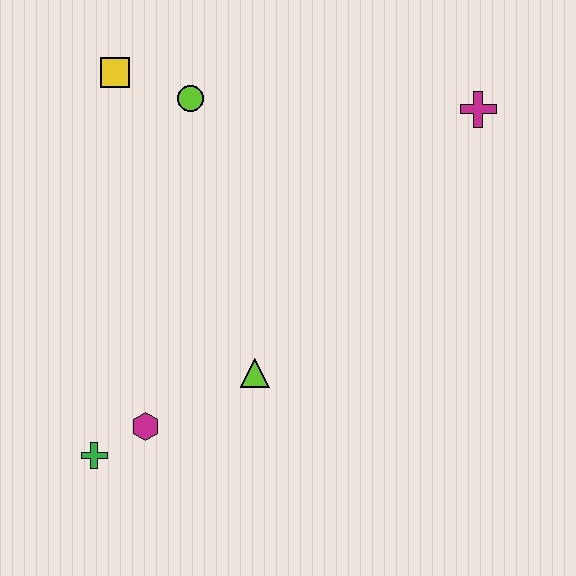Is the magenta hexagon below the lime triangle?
Yes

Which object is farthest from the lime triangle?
The magenta cross is farthest from the lime triangle.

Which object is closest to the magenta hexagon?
The green cross is closest to the magenta hexagon.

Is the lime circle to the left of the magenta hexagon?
No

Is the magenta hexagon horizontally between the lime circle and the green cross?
Yes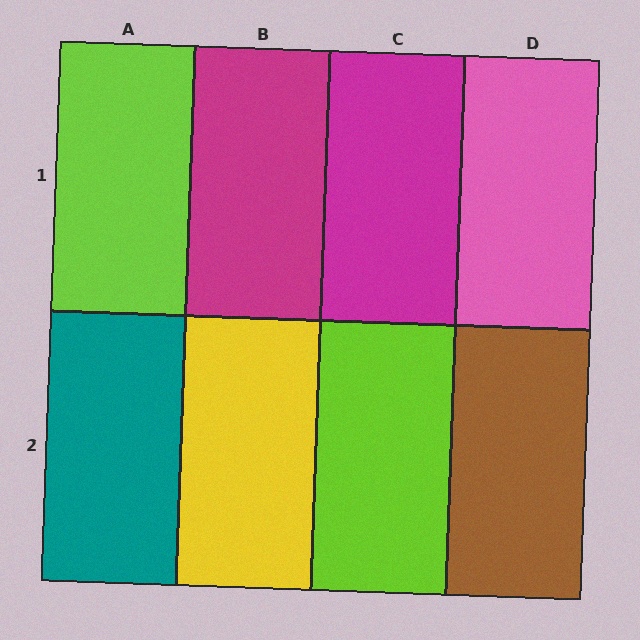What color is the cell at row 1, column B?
Magenta.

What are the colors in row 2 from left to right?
Teal, yellow, lime, brown.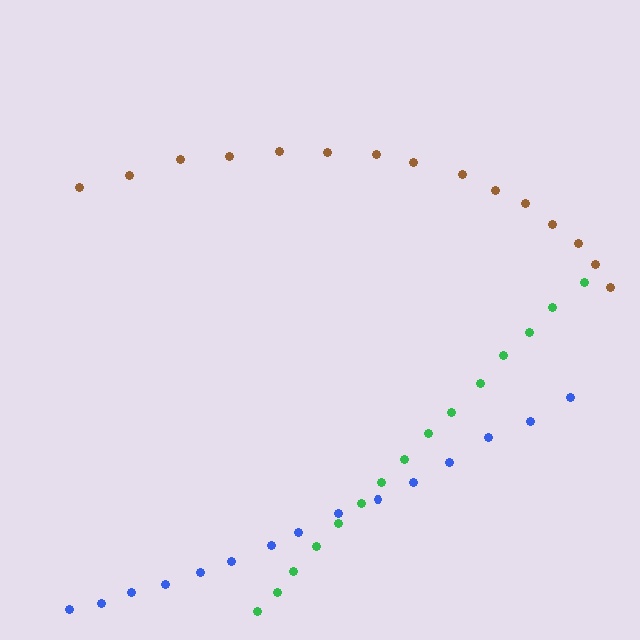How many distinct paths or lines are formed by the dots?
There are 3 distinct paths.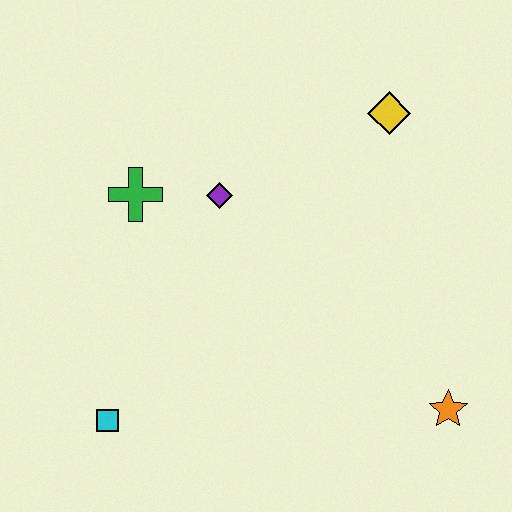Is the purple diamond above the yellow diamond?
No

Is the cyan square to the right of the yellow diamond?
No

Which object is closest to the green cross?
The purple diamond is closest to the green cross.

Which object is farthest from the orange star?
The green cross is farthest from the orange star.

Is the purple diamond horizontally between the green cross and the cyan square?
No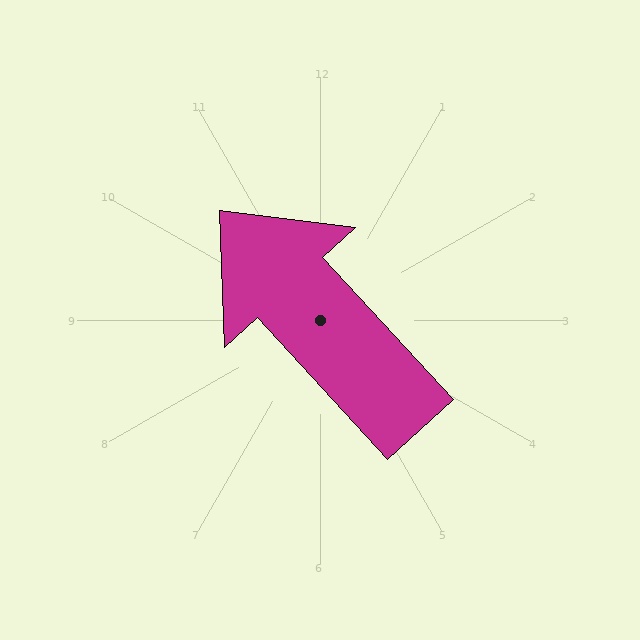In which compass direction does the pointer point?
Northwest.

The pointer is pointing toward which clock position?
Roughly 11 o'clock.